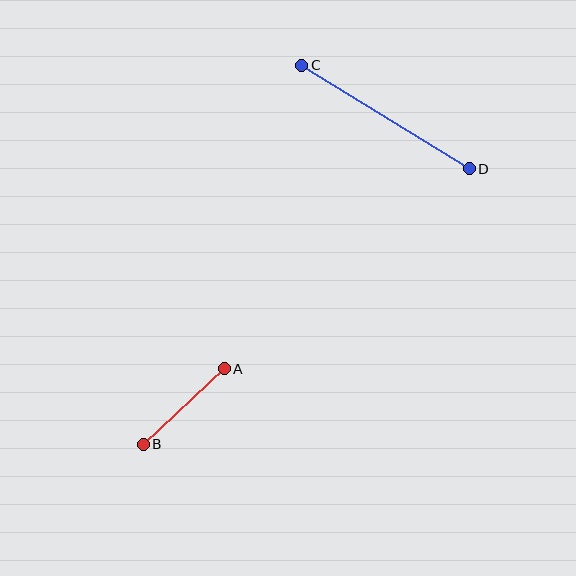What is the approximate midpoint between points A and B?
The midpoint is at approximately (184, 407) pixels.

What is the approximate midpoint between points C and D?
The midpoint is at approximately (385, 117) pixels.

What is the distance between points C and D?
The distance is approximately 196 pixels.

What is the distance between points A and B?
The distance is approximately 110 pixels.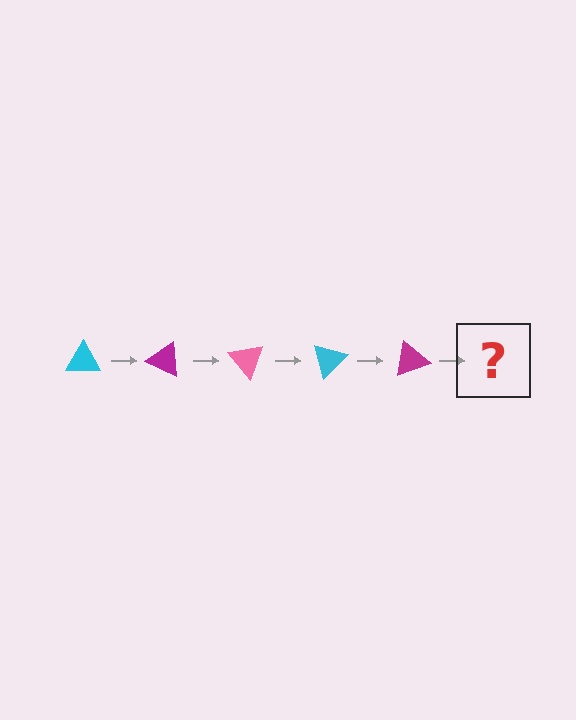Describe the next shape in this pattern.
It should be a pink triangle, rotated 125 degrees from the start.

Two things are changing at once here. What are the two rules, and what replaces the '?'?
The two rules are that it rotates 25 degrees each step and the color cycles through cyan, magenta, and pink. The '?' should be a pink triangle, rotated 125 degrees from the start.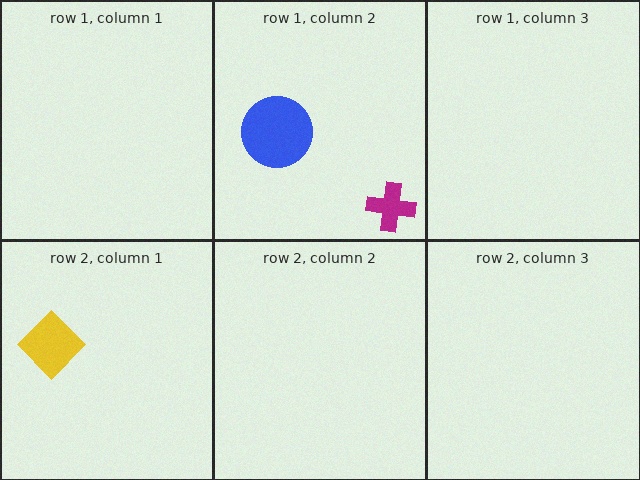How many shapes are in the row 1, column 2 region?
2.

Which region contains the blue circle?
The row 1, column 2 region.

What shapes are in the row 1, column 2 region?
The blue circle, the magenta cross.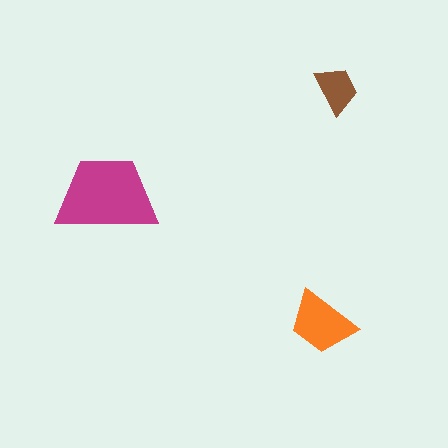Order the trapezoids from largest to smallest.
the magenta one, the orange one, the brown one.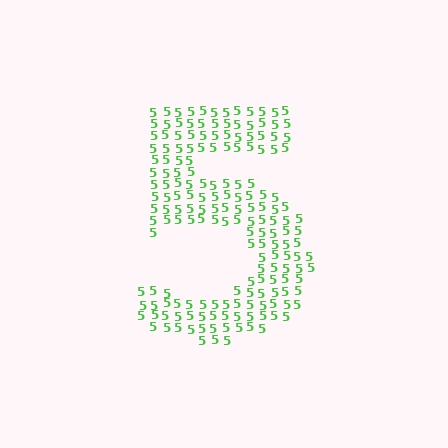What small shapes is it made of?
It is made of small digit 5's.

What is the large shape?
The large shape is the digit 5.